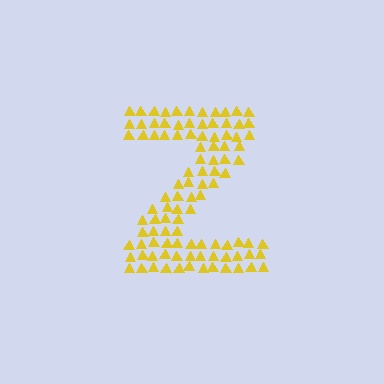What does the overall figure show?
The overall figure shows the letter Z.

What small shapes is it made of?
It is made of small triangles.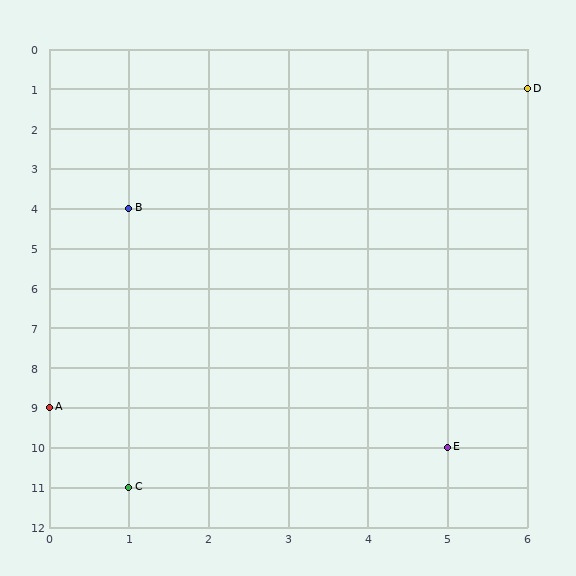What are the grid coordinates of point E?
Point E is at grid coordinates (5, 10).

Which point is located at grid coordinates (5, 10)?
Point E is at (5, 10).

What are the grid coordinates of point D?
Point D is at grid coordinates (6, 1).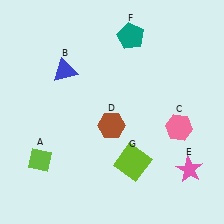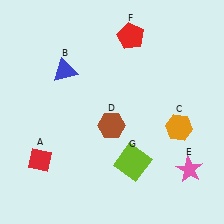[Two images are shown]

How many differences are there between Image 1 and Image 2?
There are 3 differences between the two images.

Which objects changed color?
A changed from lime to red. C changed from pink to orange. F changed from teal to red.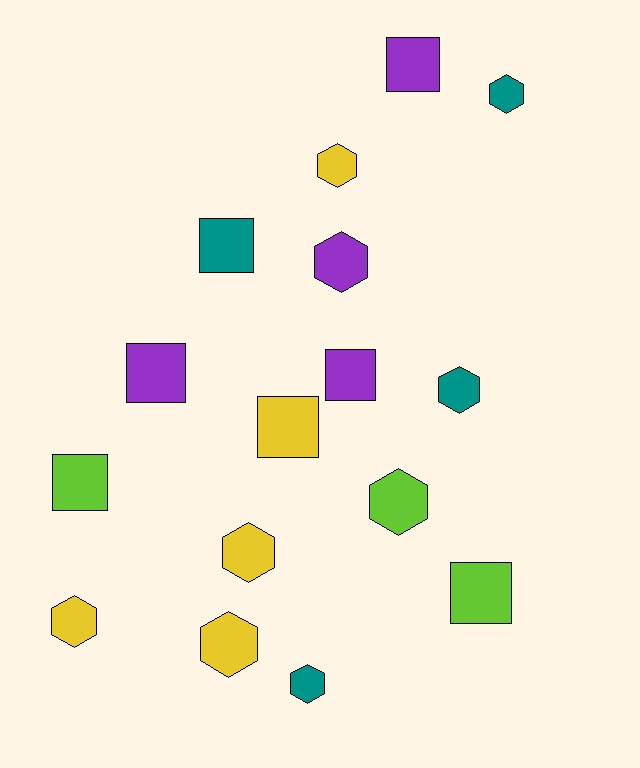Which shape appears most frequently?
Hexagon, with 9 objects.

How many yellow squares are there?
There is 1 yellow square.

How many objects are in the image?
There are 16 objects.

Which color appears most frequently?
Yellow, with 5 objects.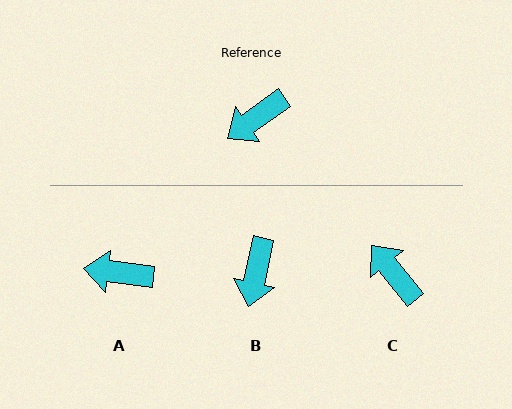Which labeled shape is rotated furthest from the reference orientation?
C, about 86 degrees away.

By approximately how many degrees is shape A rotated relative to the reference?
Approximately 42 degrees clockwise.